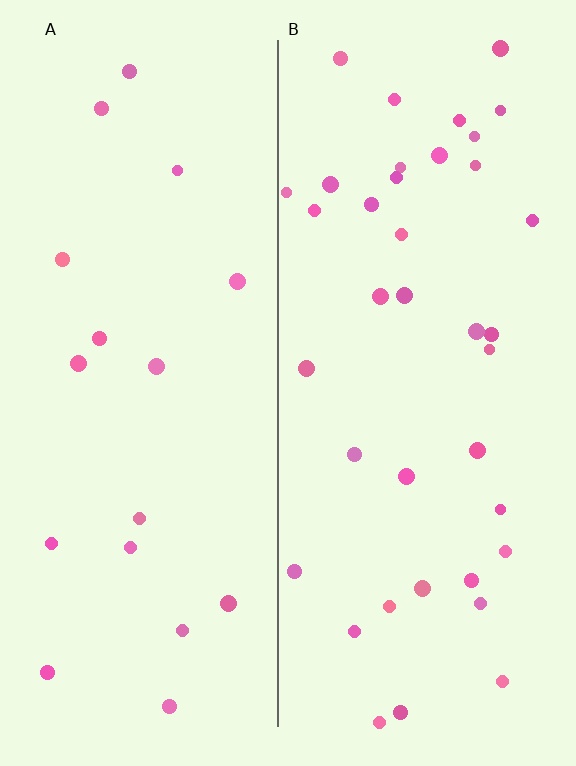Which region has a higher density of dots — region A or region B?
B (the right).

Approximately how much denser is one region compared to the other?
Approximately 2.2× — region B over region A.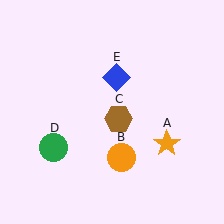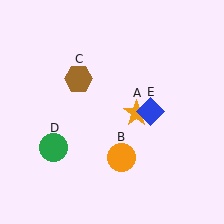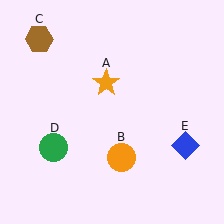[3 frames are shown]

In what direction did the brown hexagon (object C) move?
The brown hexagon (object C) moved up and to the left.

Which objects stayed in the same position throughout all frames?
Orange circle (object B) and green circle (object D) remained stationary.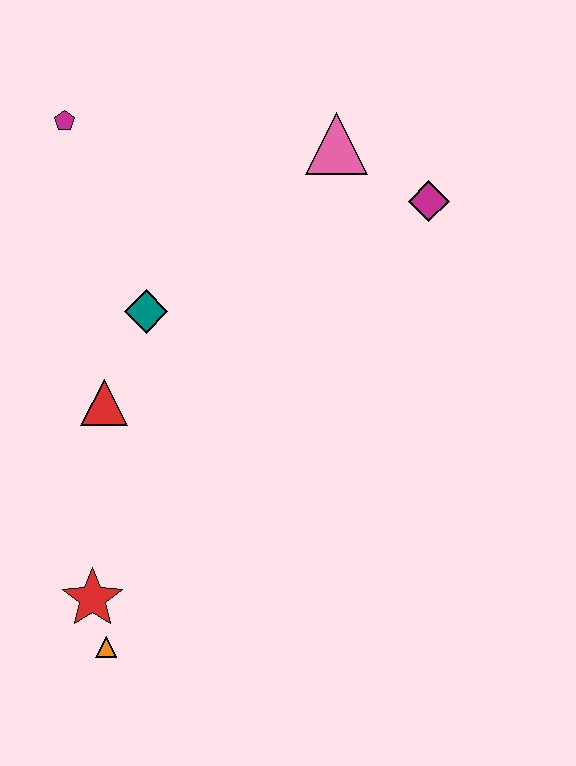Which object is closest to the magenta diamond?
The pink triangle is closest to the magenta diamond.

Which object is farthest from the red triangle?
The magenta diamond is farthest from the red triangle.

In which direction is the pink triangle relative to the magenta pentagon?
The pink triangle is to the right of the magenta pentagon.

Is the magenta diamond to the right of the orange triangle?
Yes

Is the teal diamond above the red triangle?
Yes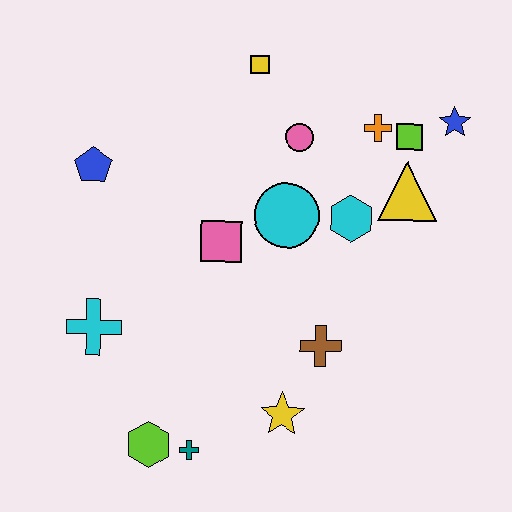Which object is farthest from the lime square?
The lime hexagon is farthest from the lime square.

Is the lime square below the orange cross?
Yes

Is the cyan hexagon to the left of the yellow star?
No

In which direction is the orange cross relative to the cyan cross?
The orange cross is to the right of the cyan cross.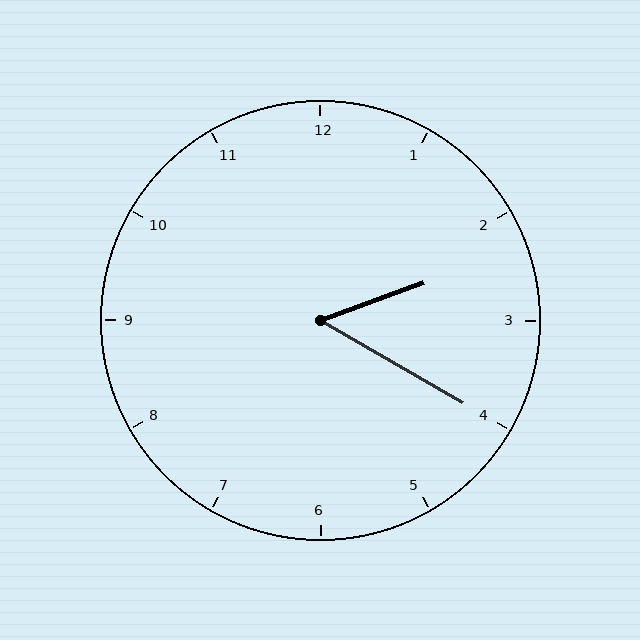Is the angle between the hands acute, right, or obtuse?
It is acute.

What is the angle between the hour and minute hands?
Approximately 50 degrees.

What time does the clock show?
2:20.